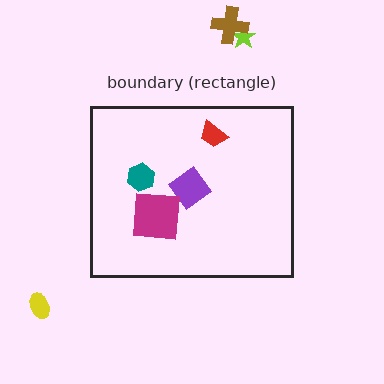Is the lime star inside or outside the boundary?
Outside.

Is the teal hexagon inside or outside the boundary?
Inside.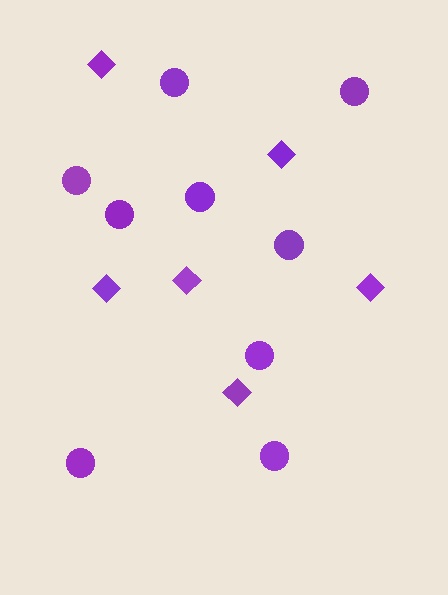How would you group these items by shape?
There are 2 groups: one group of diamonds (6) and one group of circles (9).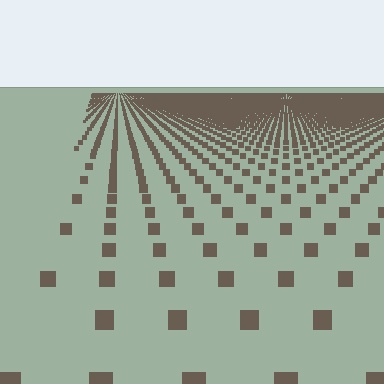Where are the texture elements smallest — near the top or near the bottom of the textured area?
Near the top.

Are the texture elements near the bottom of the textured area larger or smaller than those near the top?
Larger. Near the bottom, elements are closer to the viewer and appear at a bigger on-screen size.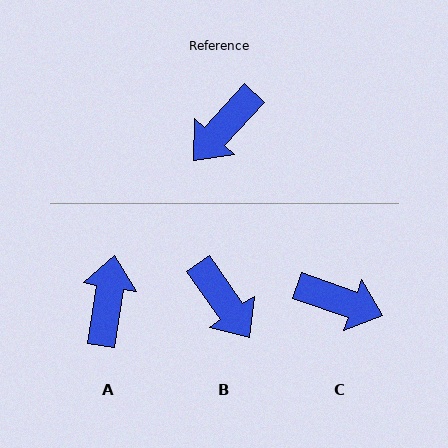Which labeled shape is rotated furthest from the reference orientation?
A, about 147 degrees away.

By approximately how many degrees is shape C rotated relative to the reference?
Approximately 113 degrees counter-clockwise.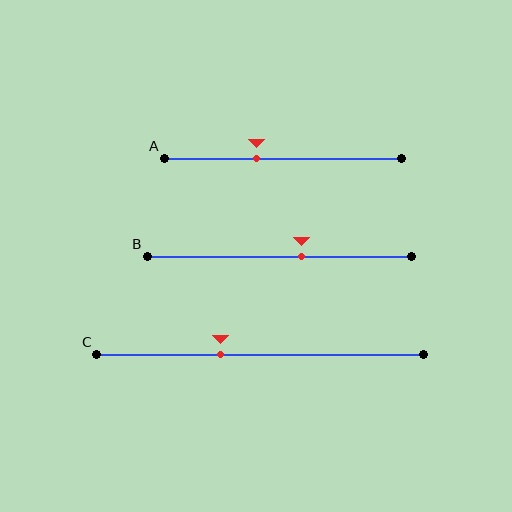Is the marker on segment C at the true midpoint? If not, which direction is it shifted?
No, the marker on segment C is shifted to the left by about 12% of the segment length.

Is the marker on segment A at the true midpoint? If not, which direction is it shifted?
No, the marker on segment A is shifted to the left by about 11% of the segment length.